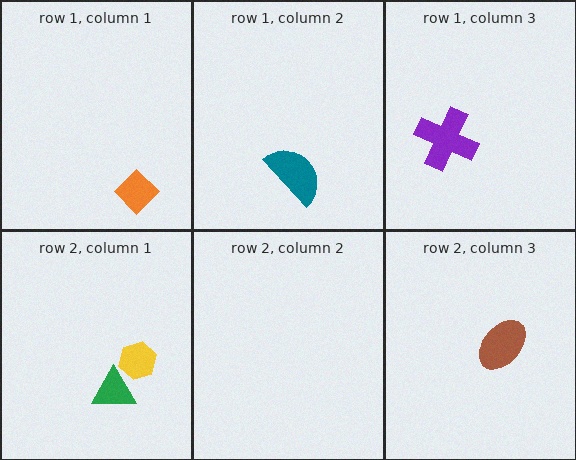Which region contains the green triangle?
The row 2, column 1 region.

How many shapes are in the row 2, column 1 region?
2.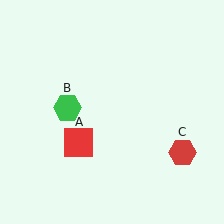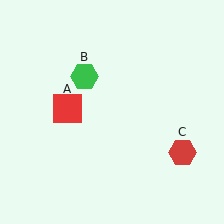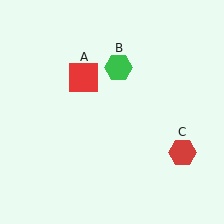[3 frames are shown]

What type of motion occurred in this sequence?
The red square (object A), green hexagon (object B) rotated clockwise around the center of the scene.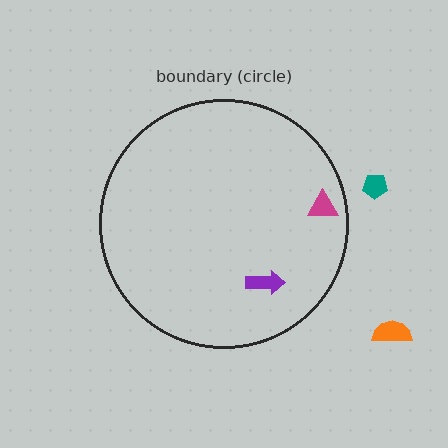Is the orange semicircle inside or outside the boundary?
Outside.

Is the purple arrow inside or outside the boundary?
Inside.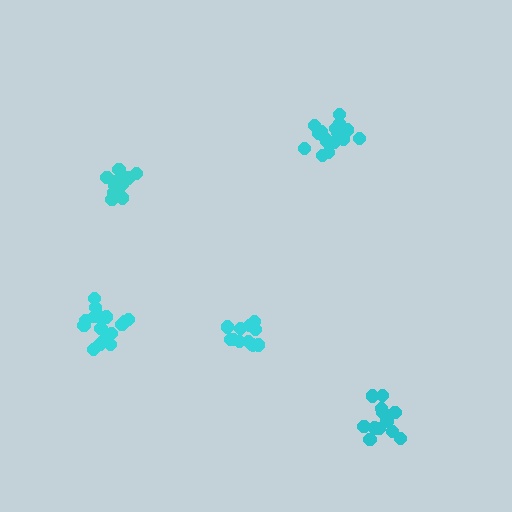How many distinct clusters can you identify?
There are 5 distinct clusters.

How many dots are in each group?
Group 1: 14 dots, Group 2: 18 dots, Group 3: 12 dots, Group 4: 13 dots, Group 5: 17 dots (74 total).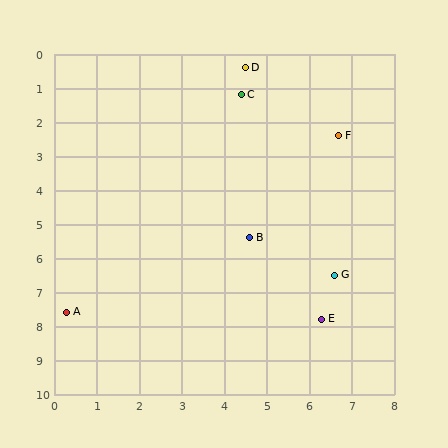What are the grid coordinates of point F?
Point F is at approximately (6.7, 2.4).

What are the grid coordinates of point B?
Point B is at approximately (4.6, 5.4).